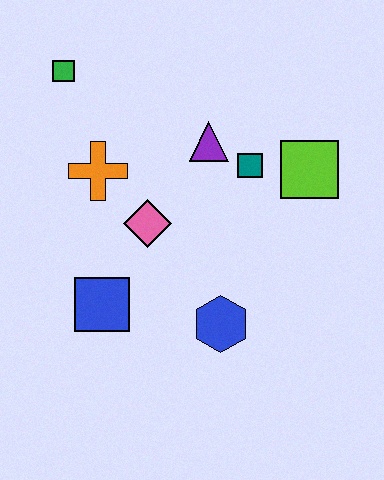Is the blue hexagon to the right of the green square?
Yes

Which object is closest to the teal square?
The purple triangle is closest to the teal square.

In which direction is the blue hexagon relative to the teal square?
The blue hexagon is below the teal square.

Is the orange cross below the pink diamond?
No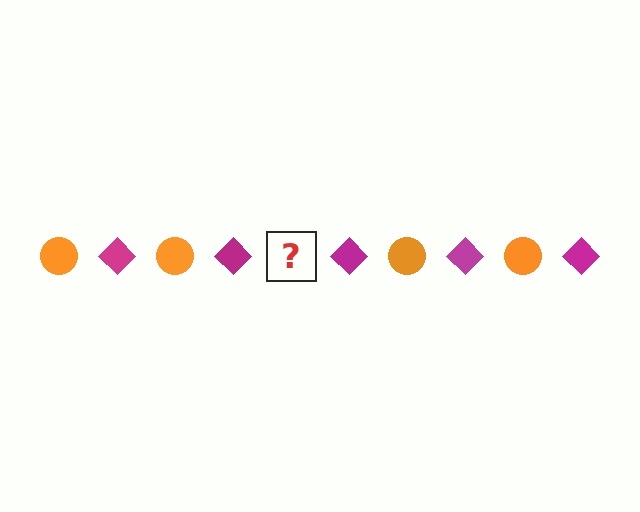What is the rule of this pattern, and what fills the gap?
The rule is that the pattern alternates between orange circle and magenta diamond. The gap should be filled with an orange circle.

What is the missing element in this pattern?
The missing element is an orange circle.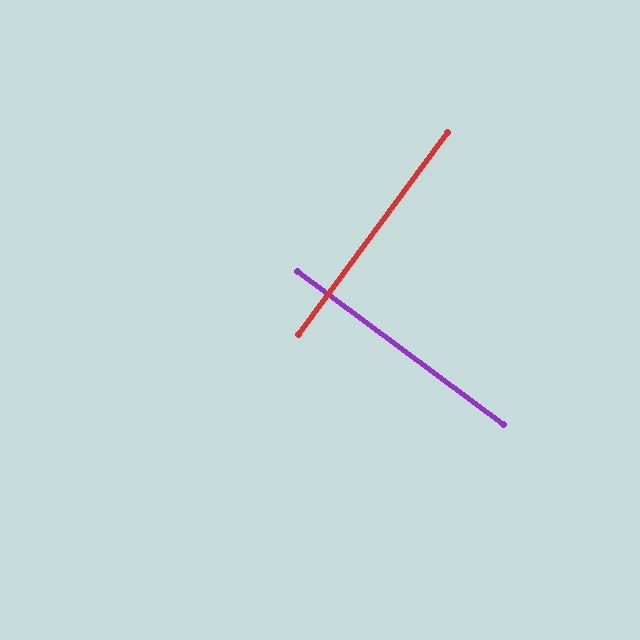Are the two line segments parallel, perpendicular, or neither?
Perpendicular — they meet at approximately 90°.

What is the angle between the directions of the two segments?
Approximately 90 degrees.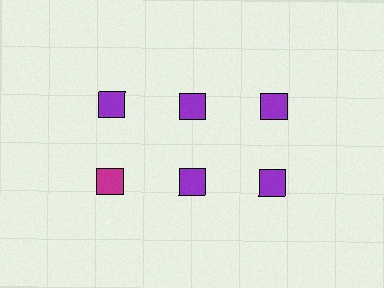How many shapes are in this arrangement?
There are 6 shapes arranged in a grid pattern.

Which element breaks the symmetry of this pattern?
The magenta square in the second row, leftmost column breaks the symmetry. All other shapes are purple squares.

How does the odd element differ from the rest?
It has a different color: magenta instead of purple.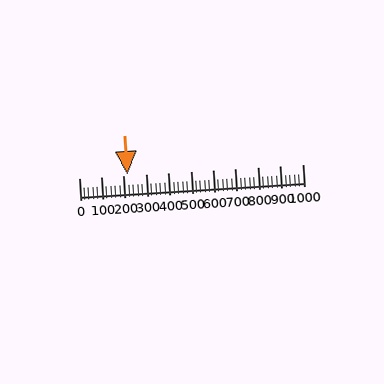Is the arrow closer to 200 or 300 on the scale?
The arrow is closer to 200.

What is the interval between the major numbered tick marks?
The major tick marks are spaced 100 units apart.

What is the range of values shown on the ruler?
The ruler shows values from 0 to 1000.